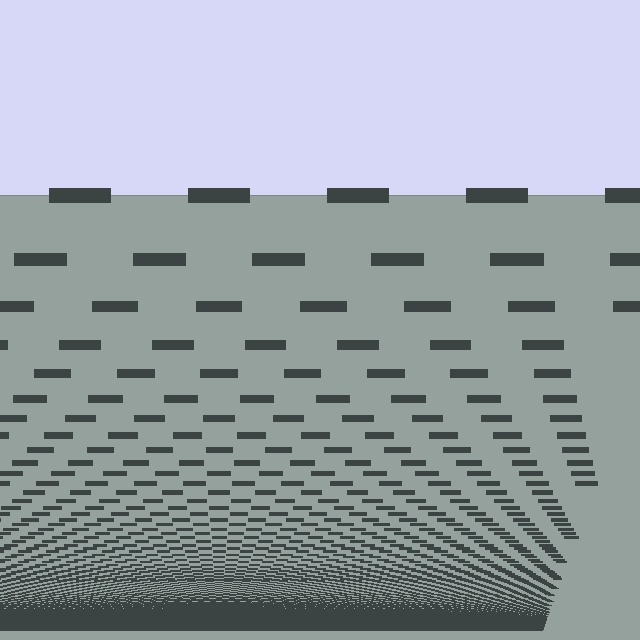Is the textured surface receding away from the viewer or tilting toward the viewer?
The surface appears to tilt toward the viewer. Texture elements get larger and sparser toward the top.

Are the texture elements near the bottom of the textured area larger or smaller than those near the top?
Smaller. The gradient is inverted — elements near the bottom are smaller and denser.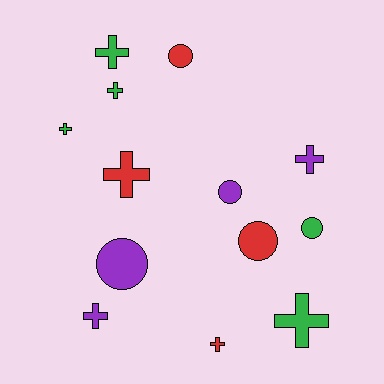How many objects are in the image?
There are 13 objects.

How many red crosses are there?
There are 2 red crosses.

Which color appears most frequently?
Green, with 5 objects.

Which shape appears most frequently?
Cross, with 8 objects.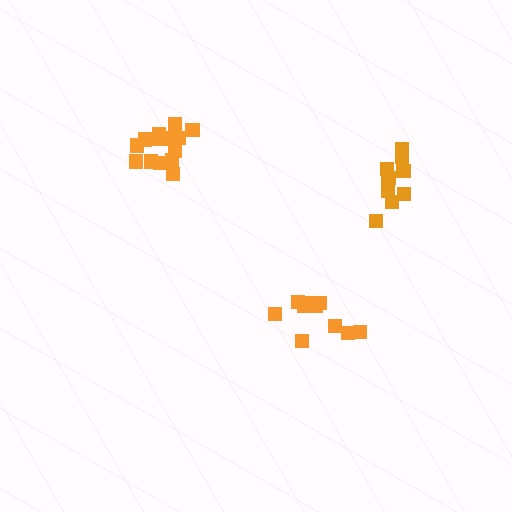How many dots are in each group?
Group 1: 11 dots, Group 2: 10 dots, Group 3: 15 dots (36 total).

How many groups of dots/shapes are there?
There are 3 groups.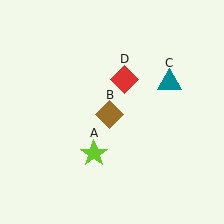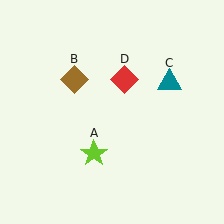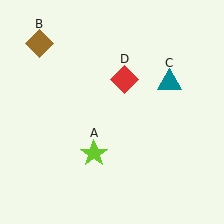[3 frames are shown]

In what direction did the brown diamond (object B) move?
The brown diamond (object B) moved up and to the left.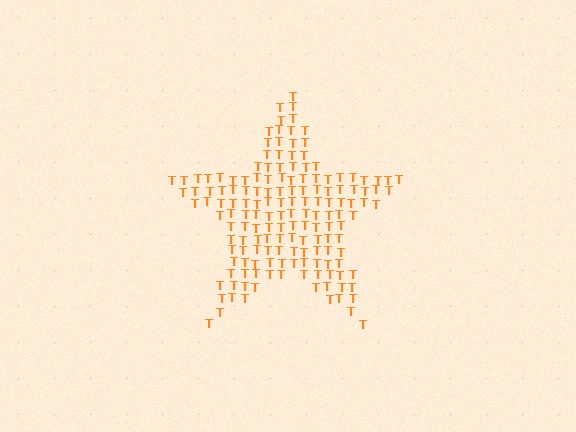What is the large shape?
The large shape is a star.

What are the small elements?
The small elements are letter T's.